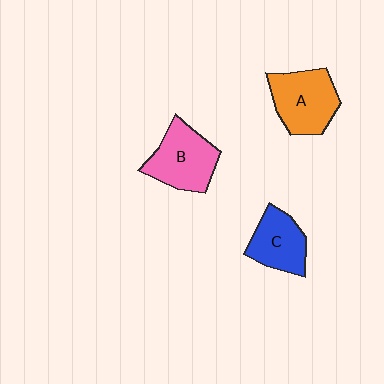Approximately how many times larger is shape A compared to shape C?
Approximately 1.3 times.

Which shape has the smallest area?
Shape C (blue).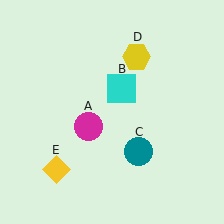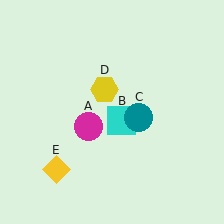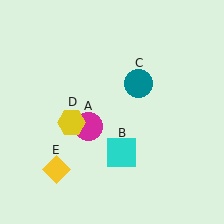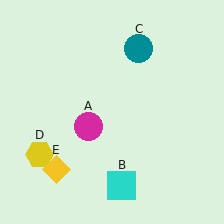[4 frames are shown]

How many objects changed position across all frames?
3 objects changed position: cyan square (object B), teal circle (object C), yellow hexagon (object D).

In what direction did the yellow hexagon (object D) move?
The yellow hexagon (object D) moved down and to the left.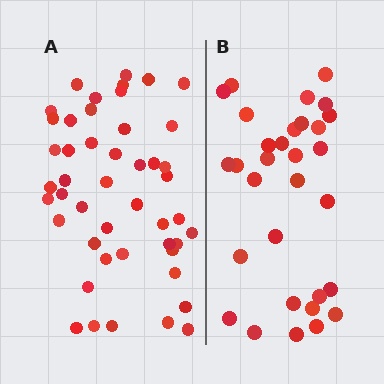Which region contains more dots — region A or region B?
Region A (the left region) has more dots.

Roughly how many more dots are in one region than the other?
Region A has approximately 15 more dots than region B.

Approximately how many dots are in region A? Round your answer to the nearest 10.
About 50 dots. (The exact count is 47, which rounds to 50.)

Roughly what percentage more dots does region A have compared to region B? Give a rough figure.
About 50% more.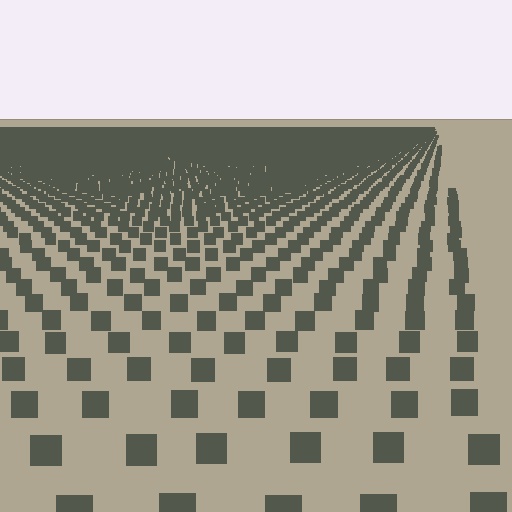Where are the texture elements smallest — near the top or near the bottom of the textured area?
Near the top.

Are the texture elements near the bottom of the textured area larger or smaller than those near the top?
Larger. Near the bottom, elements are closer to the viewer and appear at a bigger on-screen size.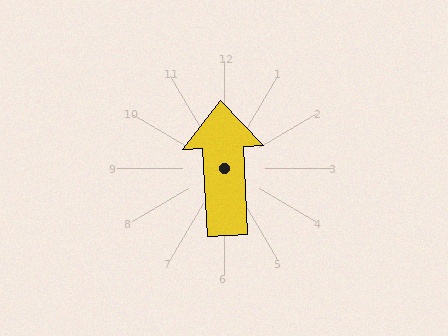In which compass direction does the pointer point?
North.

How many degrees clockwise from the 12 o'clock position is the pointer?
Approximately 357 degrees.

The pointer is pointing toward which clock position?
Roughly 12 o'clock.